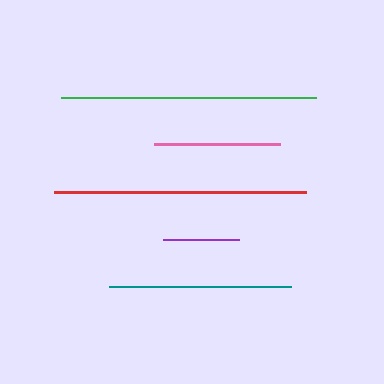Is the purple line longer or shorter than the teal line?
The teal line is longer than the purple line.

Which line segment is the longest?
The green line is the longest at approximately 255 pixels.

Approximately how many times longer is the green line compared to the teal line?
The green line is approximately 1.4 times the length of the teal line.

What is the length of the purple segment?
The purple segment is approximately 76 pixels long.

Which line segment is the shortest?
The purple line is the shortest at approximately 76 pixels.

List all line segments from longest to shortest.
From longest to shortest: green, red, teal, pink, purple.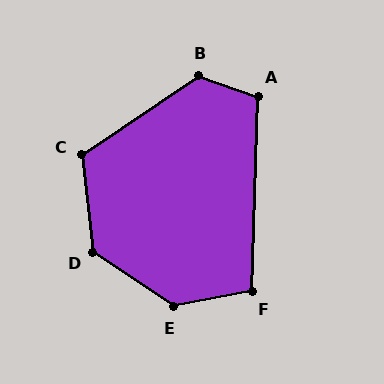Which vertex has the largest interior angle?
E, at approximately 135 degrees.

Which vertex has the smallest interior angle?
F, at approximately 103 degrees.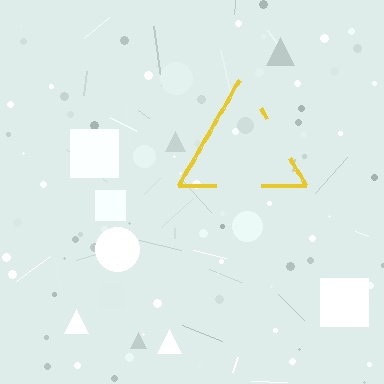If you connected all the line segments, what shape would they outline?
They would outline a triangle.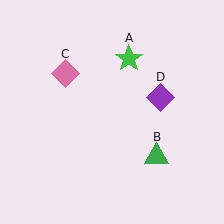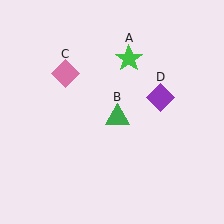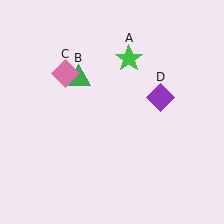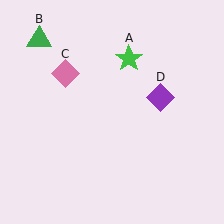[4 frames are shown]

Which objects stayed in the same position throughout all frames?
Green star (object A) and pink diamond (object C) and purple diamond (object D) remained stationary.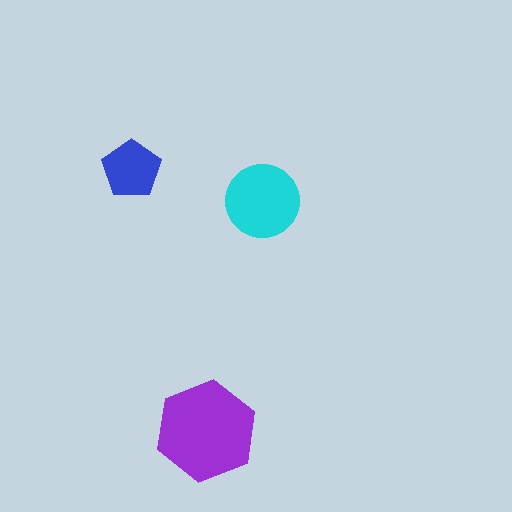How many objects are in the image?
There are 3 objects in the image.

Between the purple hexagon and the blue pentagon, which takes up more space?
The purple hexagon.